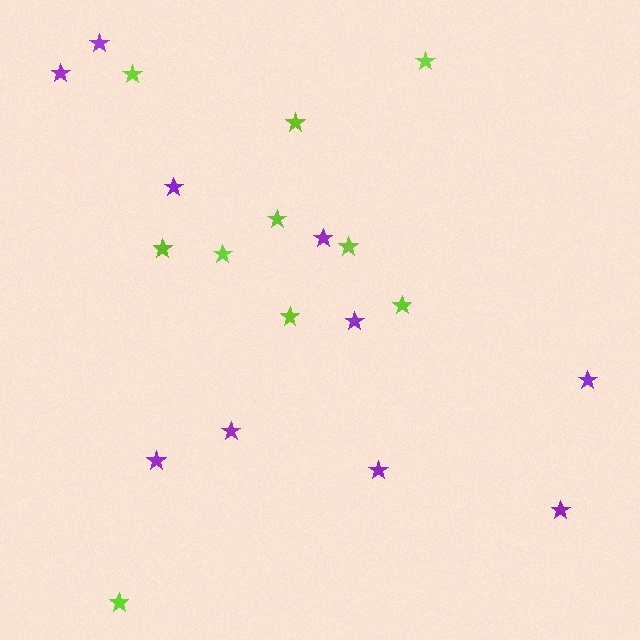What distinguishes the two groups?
There are 2 groups: one group of lime stars (10) and one group of purple stars (10).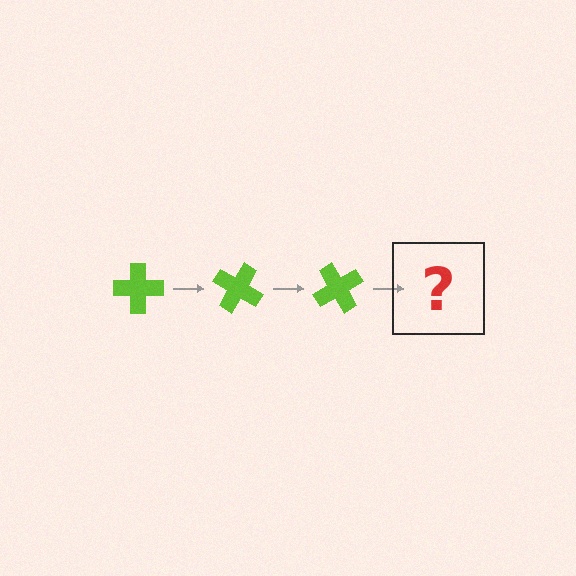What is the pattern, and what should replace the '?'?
The pattern is that the cross rotates 30 degrees each step. The '?' should be a lime cross rotated 90 degrees.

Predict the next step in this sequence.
The next step is a lime cross rotated 90 degrees.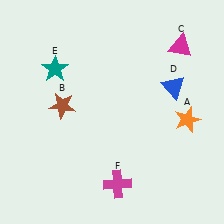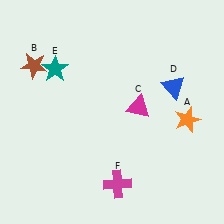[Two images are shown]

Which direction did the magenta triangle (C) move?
The magenta triangle (C) moved down.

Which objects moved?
The objects that moved are: the brown star (B), the magenta triangle (C).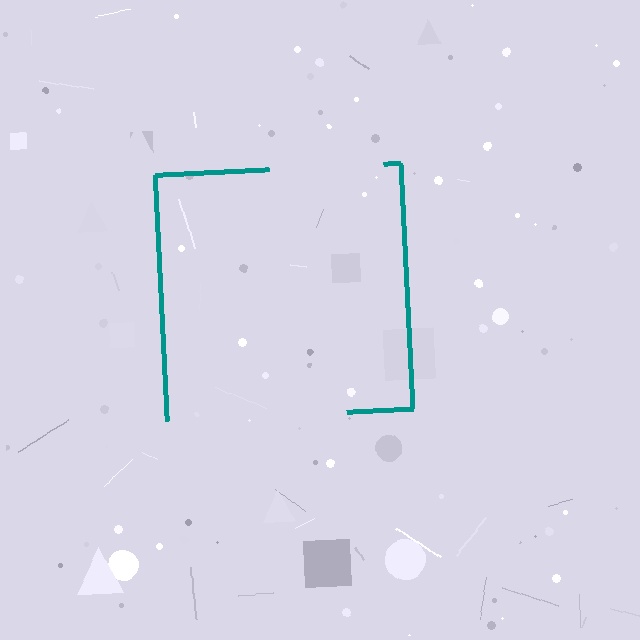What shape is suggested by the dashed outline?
The dashed outline suggests a square.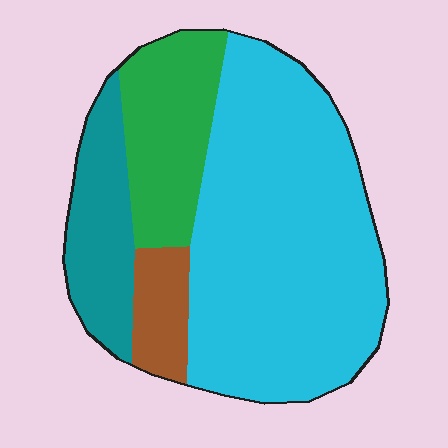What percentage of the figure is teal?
Teal takes up about one sixth (1/6) of the figure.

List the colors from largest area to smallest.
From largest to smallest: cyan, green, teal, brown.